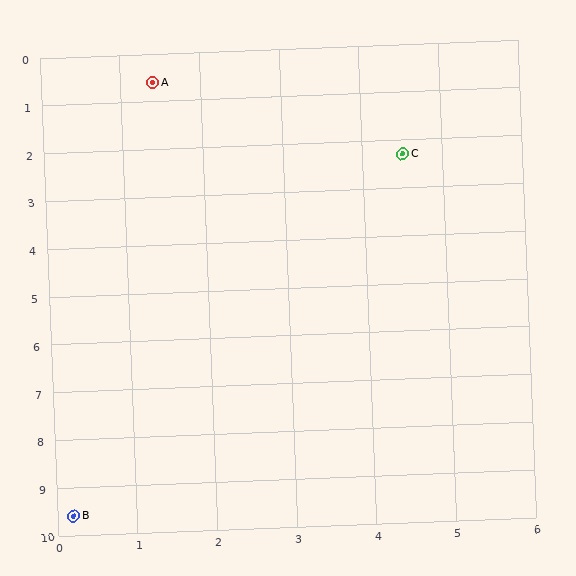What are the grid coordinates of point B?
Point B is at approximately (0.2, 9.6).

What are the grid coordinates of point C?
Point C is at approximately (4.5, 2.3).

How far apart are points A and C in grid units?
Points A and C are about 3.5 grid units apart.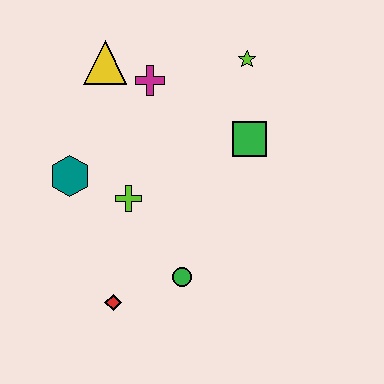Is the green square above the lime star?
No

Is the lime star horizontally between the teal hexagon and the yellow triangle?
No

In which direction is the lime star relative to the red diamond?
The lime star is above the red diamond.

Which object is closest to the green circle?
The red diamond is closest to the green circle.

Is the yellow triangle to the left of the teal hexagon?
No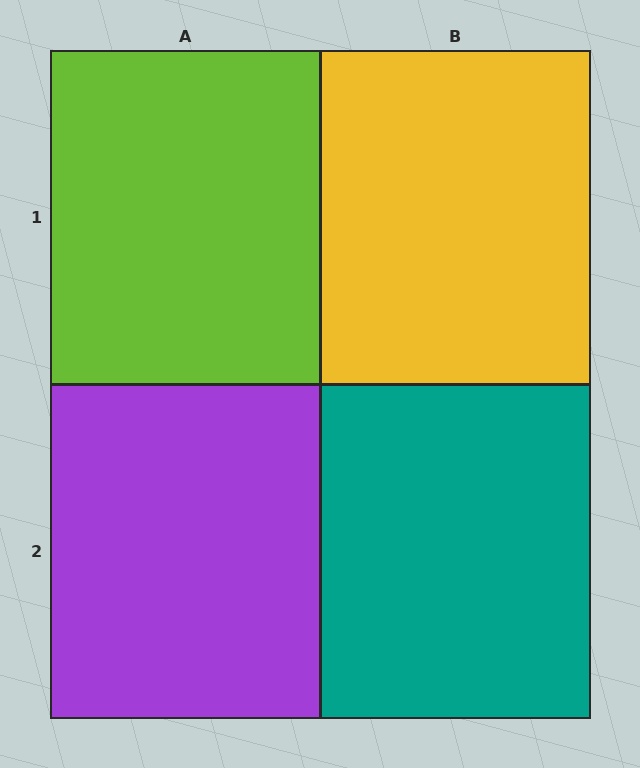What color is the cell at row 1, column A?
Lime.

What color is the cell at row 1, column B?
Yellow.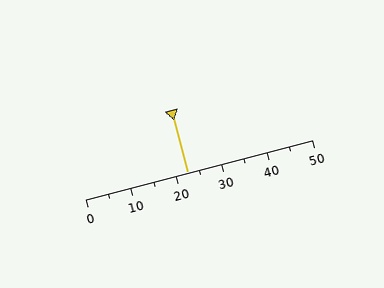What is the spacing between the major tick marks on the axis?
The major ticks are spaced 10 apart.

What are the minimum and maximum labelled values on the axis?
The axis runs from 0 to 50.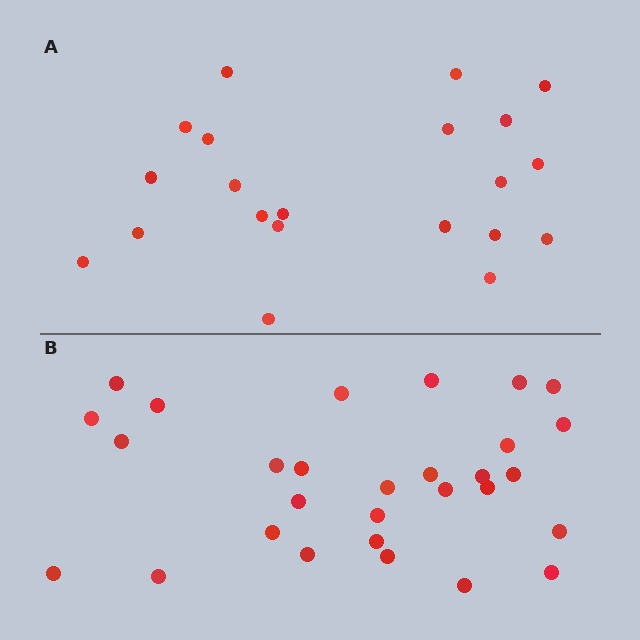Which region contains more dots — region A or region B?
Region B (the bottom region) has more dots.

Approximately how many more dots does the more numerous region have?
Region B has roughly 8 or so more dots than region A.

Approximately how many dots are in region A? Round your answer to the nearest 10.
About 20 dots. (The exact count is 21, which rounds to 20.)